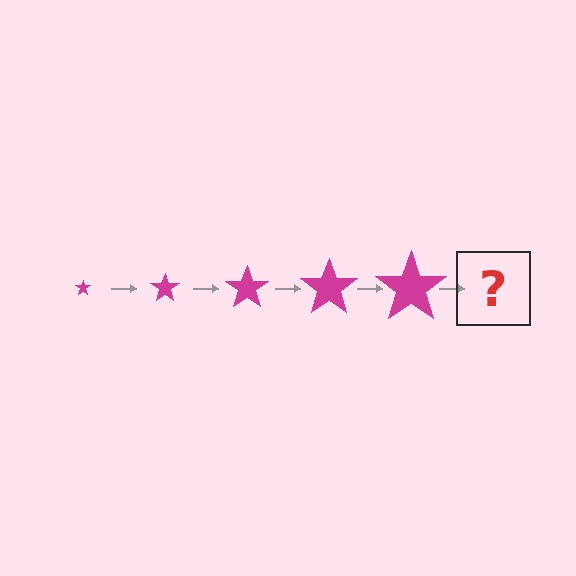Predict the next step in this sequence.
The next step is a magenta star, larger than the previous one.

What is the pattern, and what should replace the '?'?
The pattern is that the star gets progressively larger each step. The '?' should be a magenta star, larger than the previous one.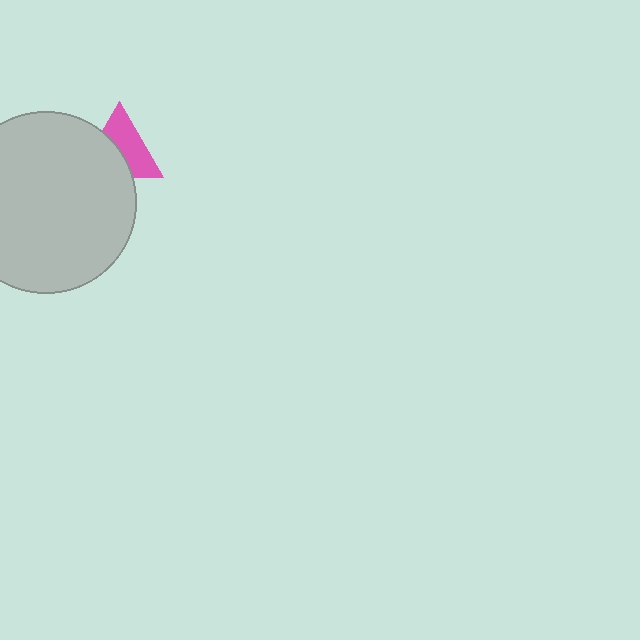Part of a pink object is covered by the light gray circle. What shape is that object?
It is a triangle.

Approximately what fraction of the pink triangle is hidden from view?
Roughly 45% of the pink triangle is hidden behind the light gray circle.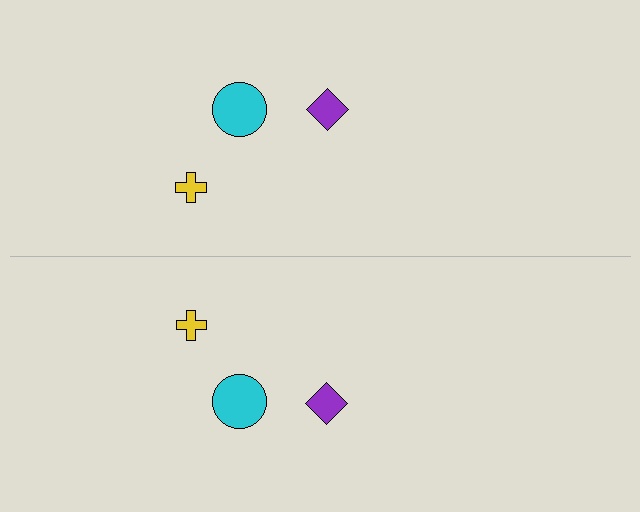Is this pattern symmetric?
Yes, this pattern has bilateral (reflection) symmetry.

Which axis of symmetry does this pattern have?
The pattern has a horizontal axis of symmetry running through the center of the image.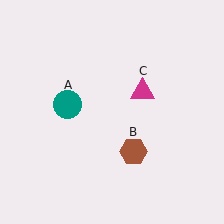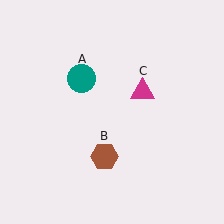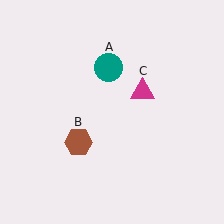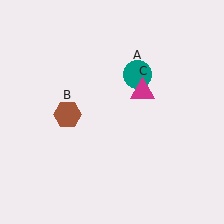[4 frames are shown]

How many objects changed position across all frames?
2 objects changed position: teal circle (object A), brown hexagon (object B).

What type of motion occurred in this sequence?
The teal circle (object A), brown hexagon (object B) rotated clockwise around the center of the scene.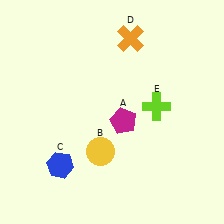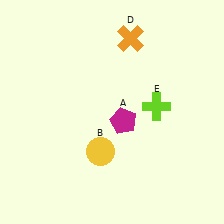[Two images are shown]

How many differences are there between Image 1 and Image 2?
There is 1 difference between the two images.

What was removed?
The blue hexagon (C) was removed in Image 2.